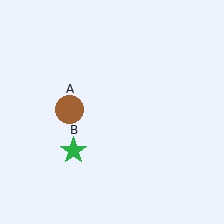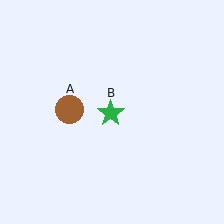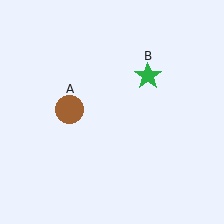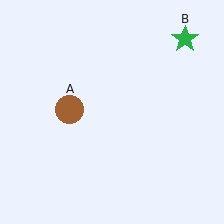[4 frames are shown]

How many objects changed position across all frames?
1 object changed position: green star (object B).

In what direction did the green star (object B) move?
The green star (object B) moved up and to the right.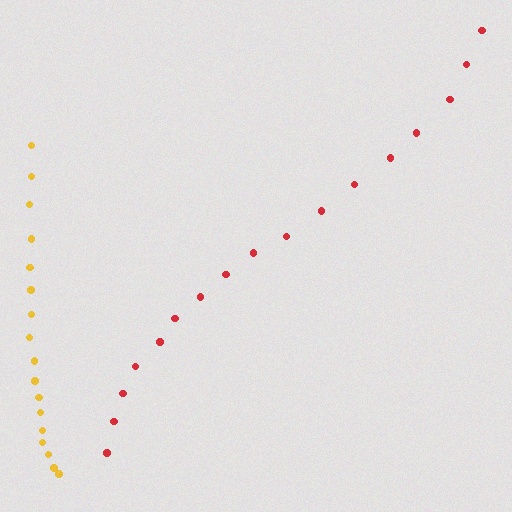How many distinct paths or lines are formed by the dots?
There are 2 distinct paths.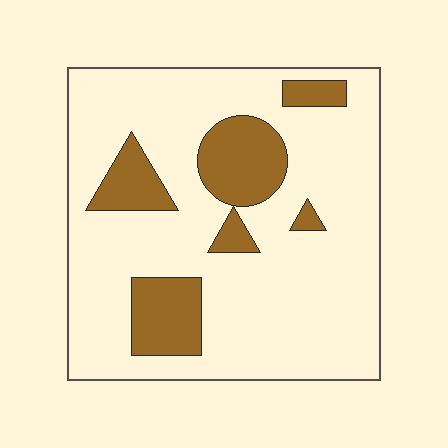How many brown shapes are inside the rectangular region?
6.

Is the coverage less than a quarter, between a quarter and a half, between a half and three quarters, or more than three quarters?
Less than a quarter.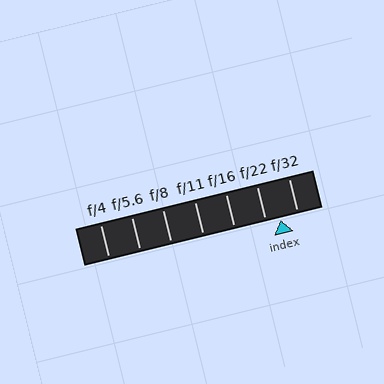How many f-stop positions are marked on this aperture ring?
There are 7 f-stop positions marked.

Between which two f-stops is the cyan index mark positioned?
The index mark is between f/22 and f/32.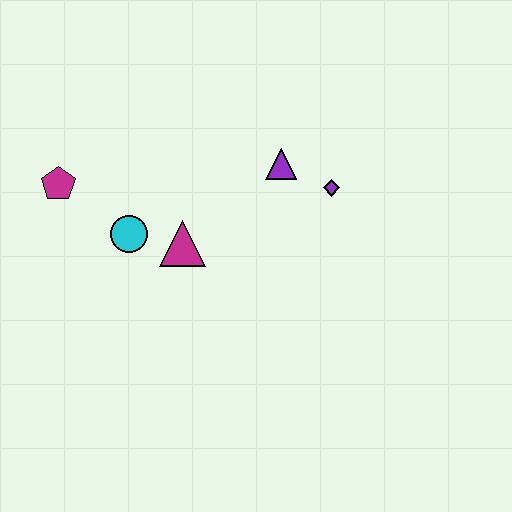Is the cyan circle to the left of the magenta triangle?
Yes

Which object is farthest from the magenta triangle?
The purple diamond is farthest from the magenta triangle.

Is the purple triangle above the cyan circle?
Yes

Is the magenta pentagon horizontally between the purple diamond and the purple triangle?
No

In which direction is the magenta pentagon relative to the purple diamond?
The magenta pentagon is to the left of the purple diamond.